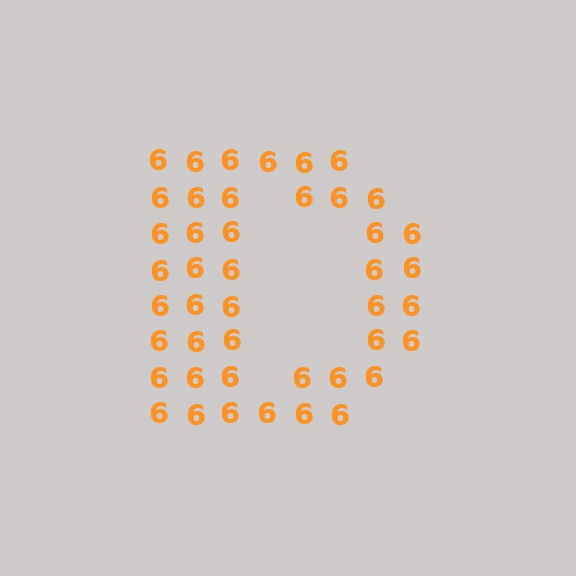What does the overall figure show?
The overall figure shows the letter D.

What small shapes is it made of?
It is made of small digit 6's.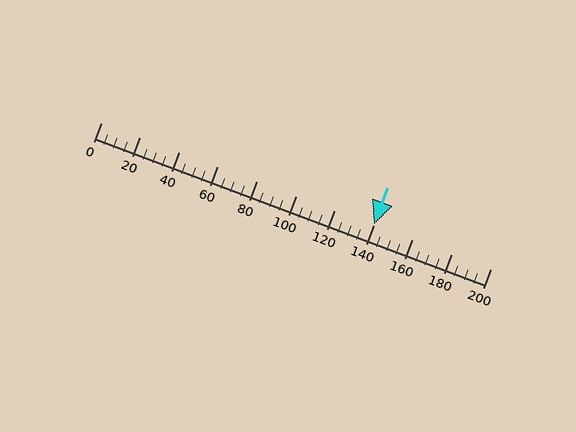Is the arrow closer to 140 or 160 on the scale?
The arrow is closer to 140.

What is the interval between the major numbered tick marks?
The major tick marks are spaced 20 units apart.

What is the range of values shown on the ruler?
The ruler shows values from 0 to 200.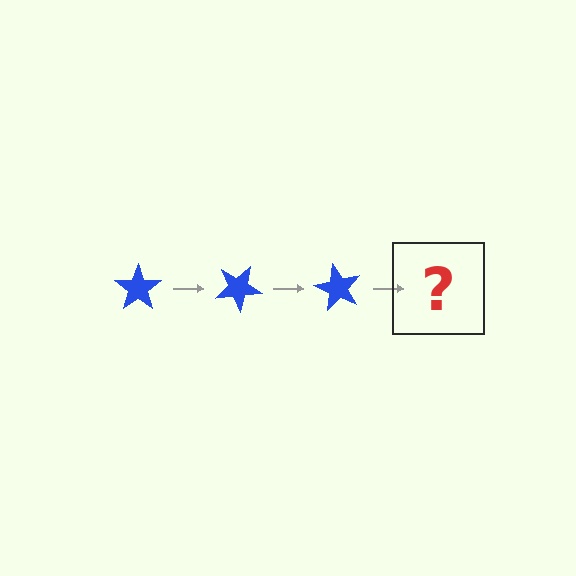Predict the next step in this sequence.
The next step is a blue star rotated 90 degrees.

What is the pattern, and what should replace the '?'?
The pattern is that the star rotates 30 degrees each step. The '?' should be a blue star rotated 90 degrees.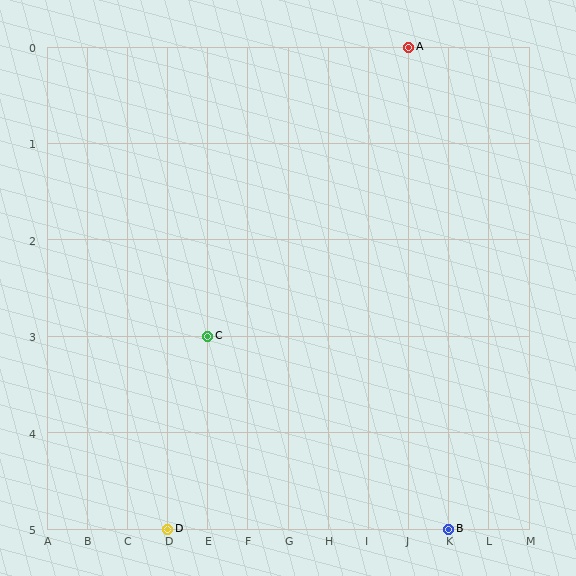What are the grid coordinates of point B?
Point B is at grid coordinates (K, 5).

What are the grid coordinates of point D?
Point D is at grid coordinates (D, 5).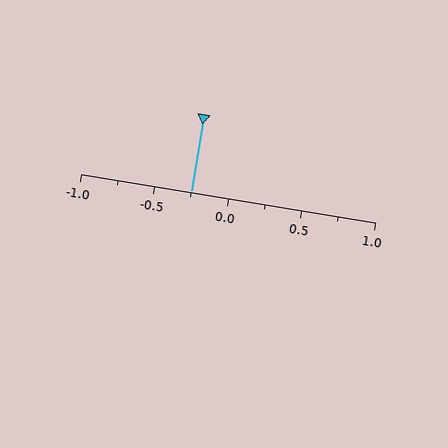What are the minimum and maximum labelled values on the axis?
The axis runs from -1.0 to 1.0.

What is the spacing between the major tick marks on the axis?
The major ticks are spaced 0.5 apart.